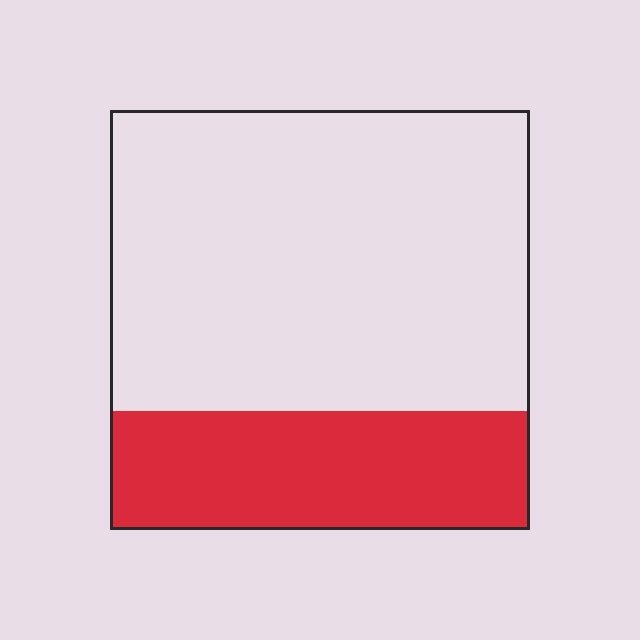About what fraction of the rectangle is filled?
About one quarter (1/4).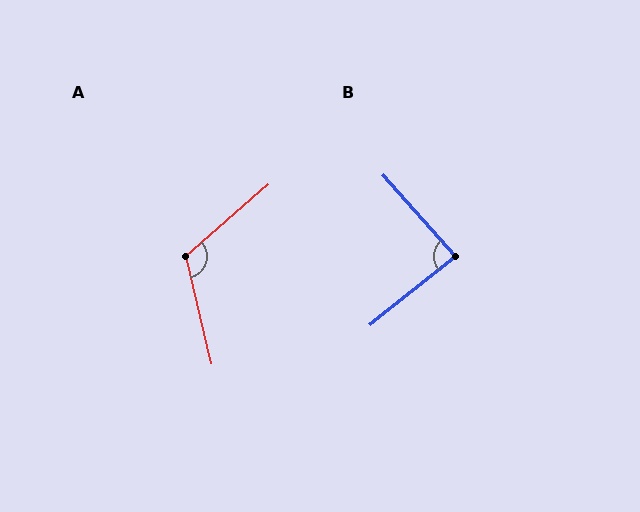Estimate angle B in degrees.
Approximately 87 degrees.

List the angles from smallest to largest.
B (87°), A (118°).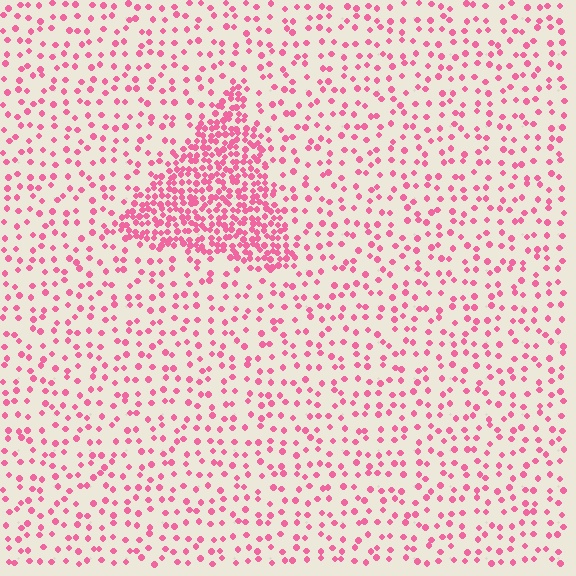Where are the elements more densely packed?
The elements are more densely packed inside the triangle boundary.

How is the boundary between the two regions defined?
The boundary is defined by a change in element density (approximately 3.1x ratio). All elements are the same color, size, and shape.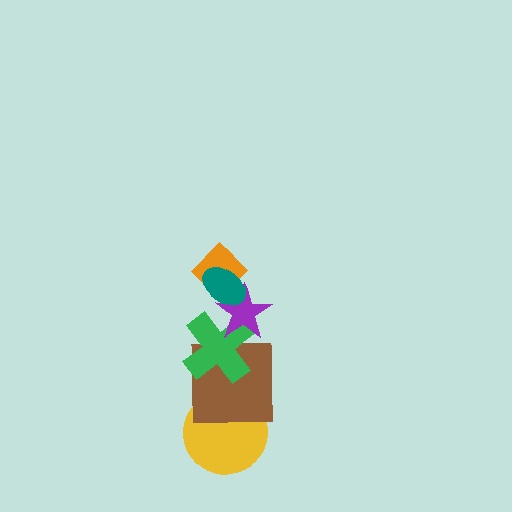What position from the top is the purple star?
The purple star is 3rd from the top.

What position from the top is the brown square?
The brown square is 5th from the top.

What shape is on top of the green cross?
The purple star is on top of the green cross.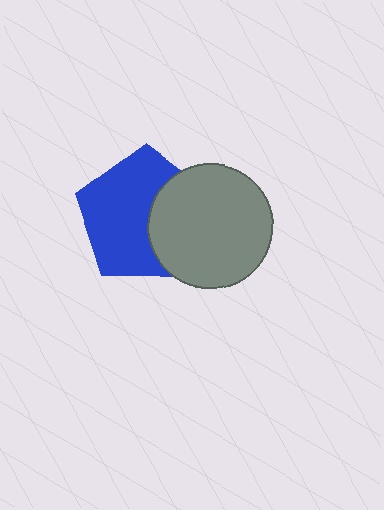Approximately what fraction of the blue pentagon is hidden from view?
Roughly 37% of the blue pentagon is hidden behind the gray circle.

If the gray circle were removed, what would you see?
You would see the complete blue pentagon.